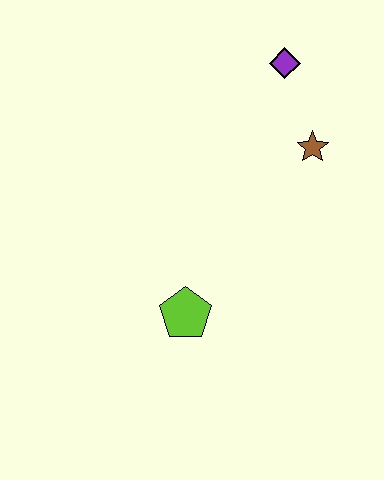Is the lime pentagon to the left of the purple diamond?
Yes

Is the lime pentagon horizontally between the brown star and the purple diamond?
No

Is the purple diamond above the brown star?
Yes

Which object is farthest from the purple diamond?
The lime pentagon is farthest from the purple diamond.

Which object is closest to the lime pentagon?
The brown star is closest to the lime pentagon.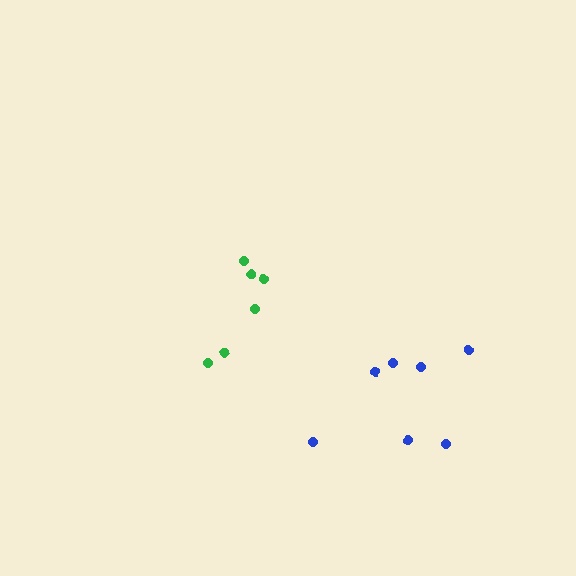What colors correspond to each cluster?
The clusters are colored: green, blue.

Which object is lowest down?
The blue cluster is bottommost.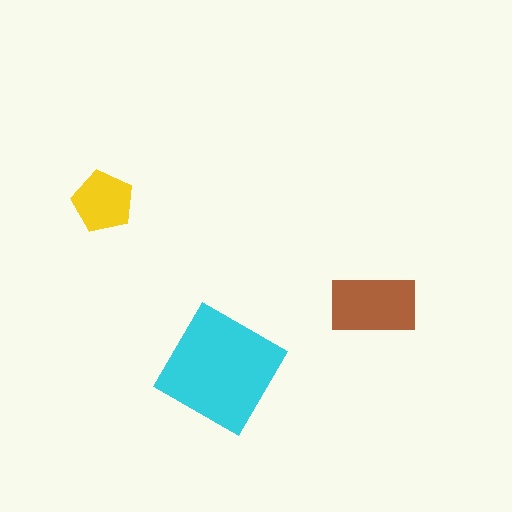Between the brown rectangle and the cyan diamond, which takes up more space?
The cyan diamond.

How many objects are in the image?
There are 3 objects in the image.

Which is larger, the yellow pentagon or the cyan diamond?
The cyan diamond.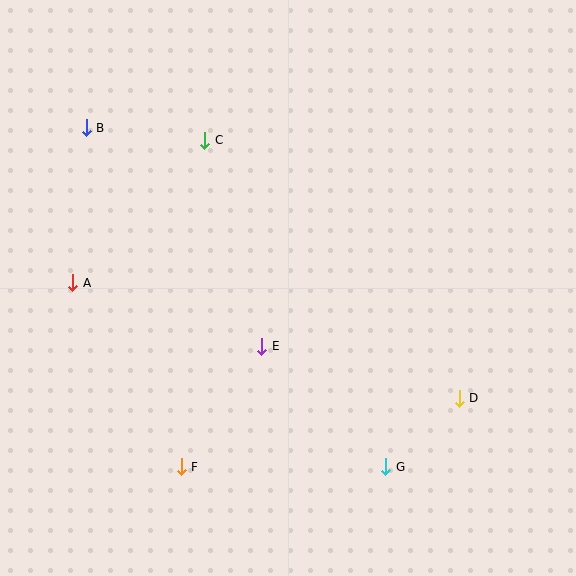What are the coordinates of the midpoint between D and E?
The midpoint between D and E is at (361, 372).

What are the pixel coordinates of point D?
Point D is at (459, 398).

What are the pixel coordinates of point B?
Point B is at (86, 128).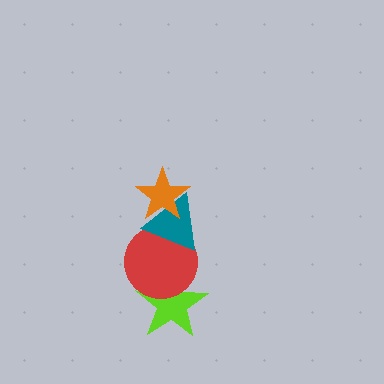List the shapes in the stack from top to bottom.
From top to bottom: the orange star, the teal triangle, the red circle, the lime star.